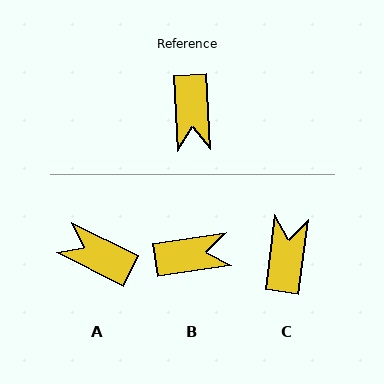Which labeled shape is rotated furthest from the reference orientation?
C, about 170 degrees away.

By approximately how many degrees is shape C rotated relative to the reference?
Approximately 170 degrees counter-clockwise.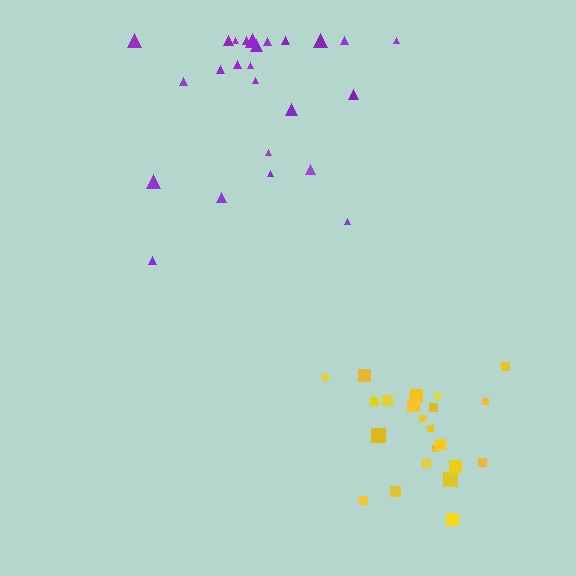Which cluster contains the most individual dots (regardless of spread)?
Purple (25).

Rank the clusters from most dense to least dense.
yellow, purple.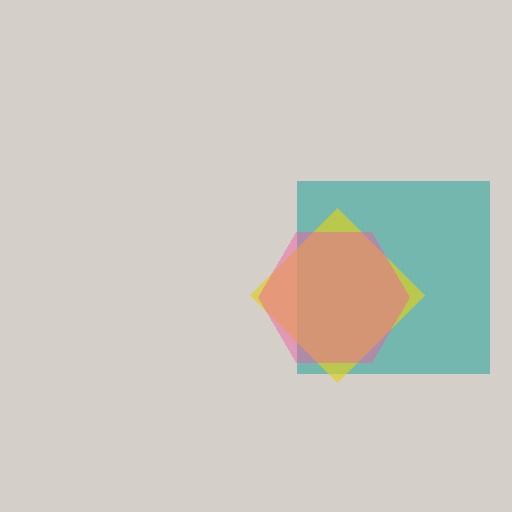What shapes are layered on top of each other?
The layered shapes are: a teal square, a yellow diamond, a pink hexagon.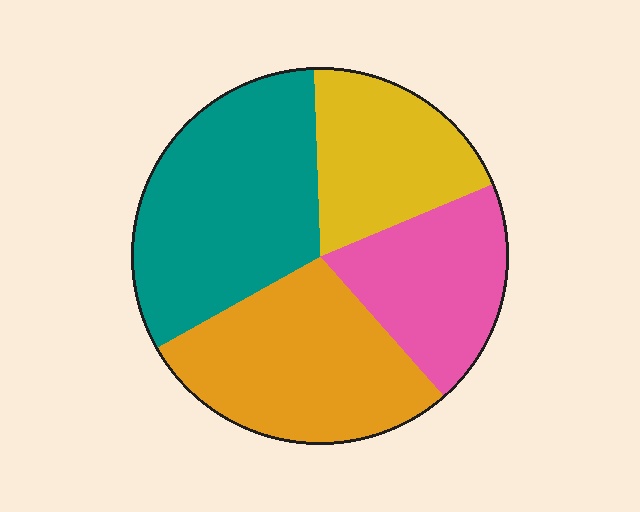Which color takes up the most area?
Teal, at roughly 35%.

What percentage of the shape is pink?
Pink covers roughly 20% of the shape.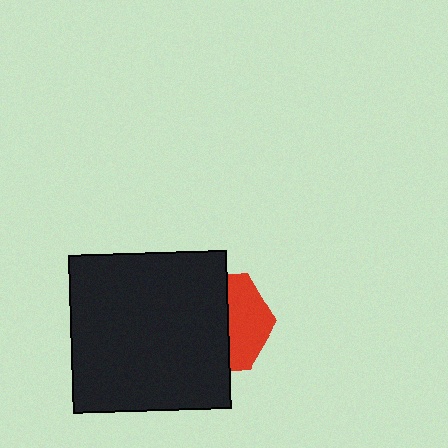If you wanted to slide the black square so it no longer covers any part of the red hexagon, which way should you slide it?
Slide it left — that is the most direct way to separate the two shapes.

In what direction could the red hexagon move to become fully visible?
The red hexagon could move right. That would shift it out from behind the black square entirely.